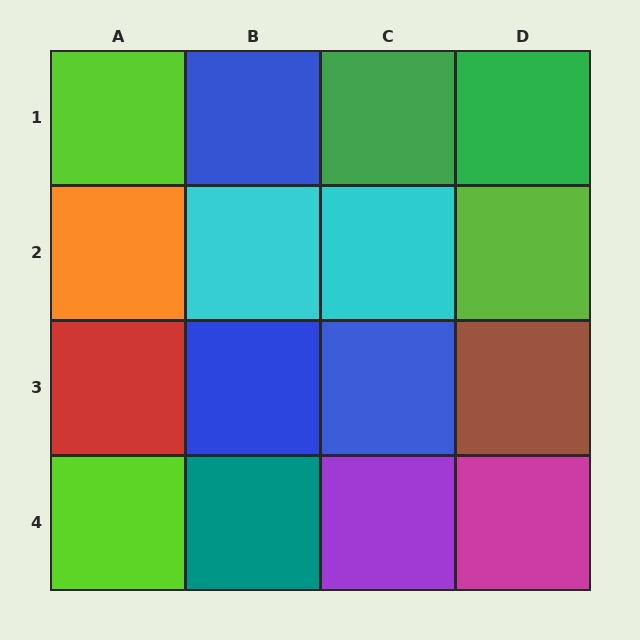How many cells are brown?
1 cell is brown.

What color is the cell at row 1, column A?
Lime.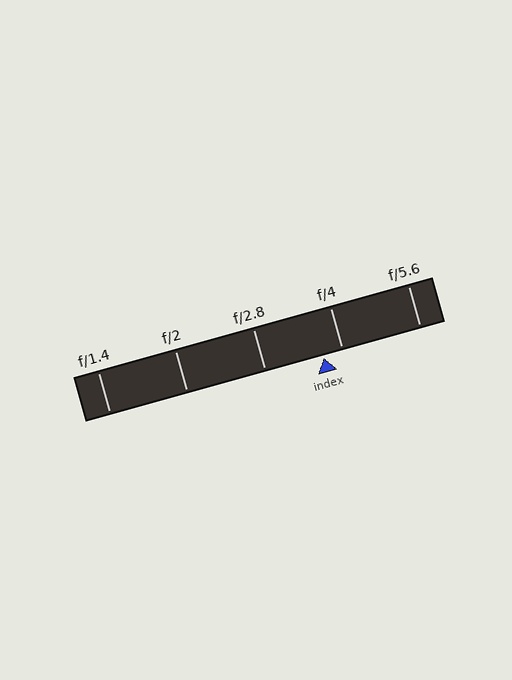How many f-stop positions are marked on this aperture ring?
There are 5 f-stop positions marked.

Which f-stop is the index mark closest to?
The index mark is closest to f/4.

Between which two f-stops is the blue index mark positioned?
The index mark is between f/2.8 and f/4.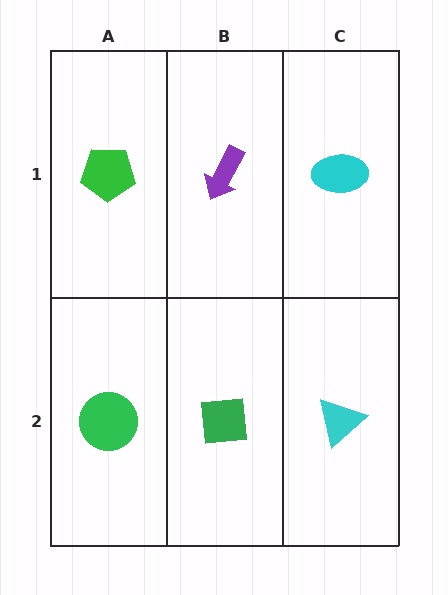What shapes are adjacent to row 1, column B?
A green square (row 2, column B), a green pentagon (row 1, column A), a cyan ellipse (row 1, column C).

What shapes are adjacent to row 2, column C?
A cyan ellipse (row 1, column C), a green square (row 2, column B).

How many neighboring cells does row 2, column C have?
2.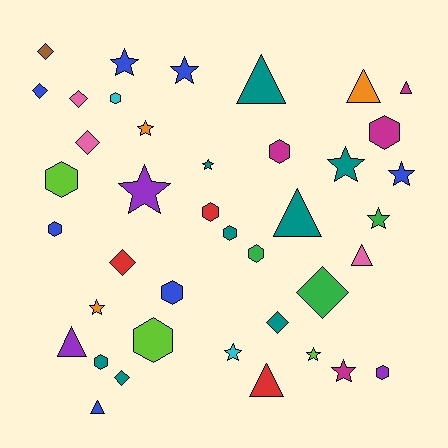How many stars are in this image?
There are 12 stars.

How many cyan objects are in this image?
There are 2 cyan objects.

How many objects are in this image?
There are 40 objects.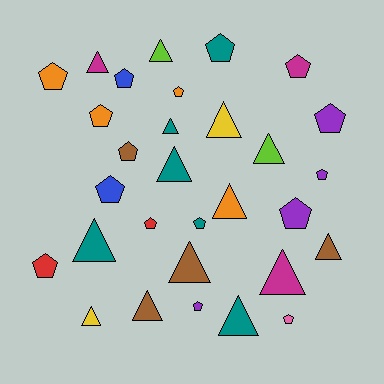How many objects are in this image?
There are 30 objects.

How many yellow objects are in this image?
There are 2 yellow objects.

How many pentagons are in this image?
There are 16 pentagons.